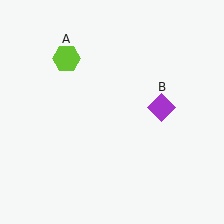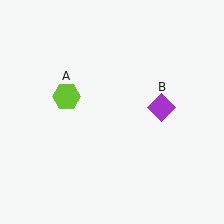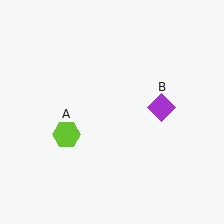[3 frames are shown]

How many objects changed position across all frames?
1 object changed position: lime hexagon (object A).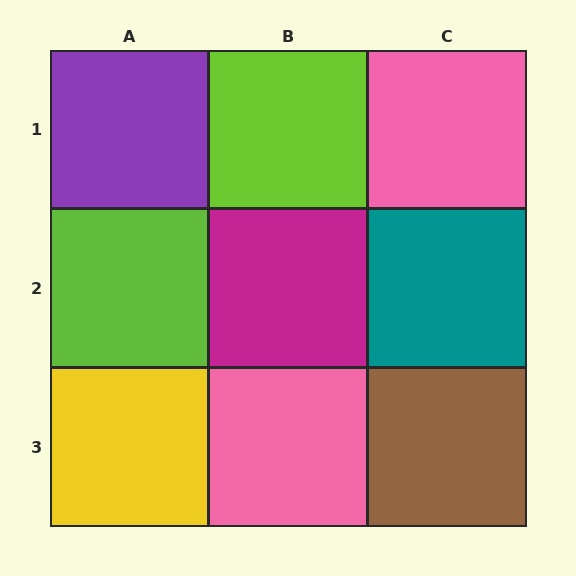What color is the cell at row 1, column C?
Pink.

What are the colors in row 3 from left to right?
Yellow, pink, brown.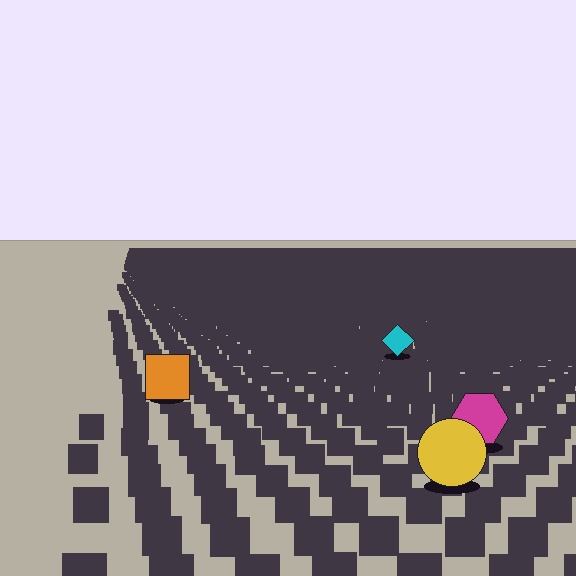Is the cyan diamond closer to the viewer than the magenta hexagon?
No. The magenta hexagon is closer — you can tell from the texture gradient: the ground texture is coarser near it.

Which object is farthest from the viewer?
The cyan diamond is farthest from the viewer. It appears smaller and the ground texture around it is denser.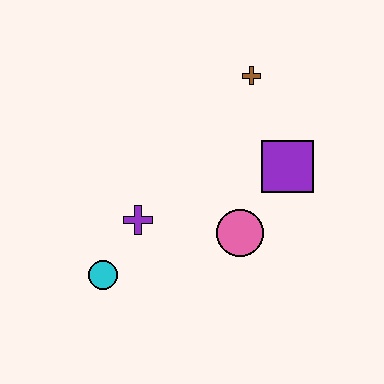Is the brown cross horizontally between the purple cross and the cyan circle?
No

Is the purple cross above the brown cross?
No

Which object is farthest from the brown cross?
The cyan circle is farthest from the brown cross.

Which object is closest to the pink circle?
The purple square is closest to the pink circle.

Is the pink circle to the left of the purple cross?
No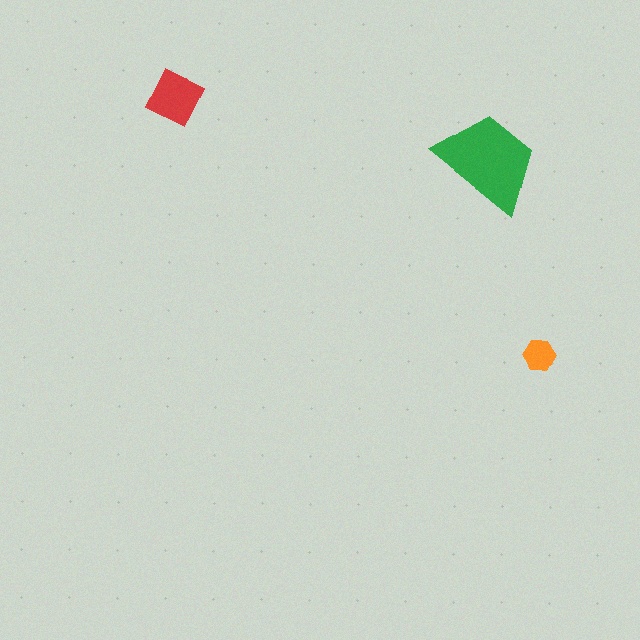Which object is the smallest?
The orange hexagon.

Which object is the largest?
The green trapezoid.